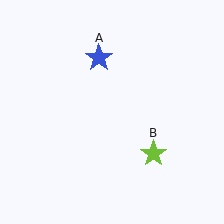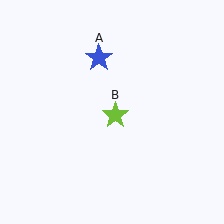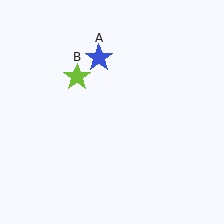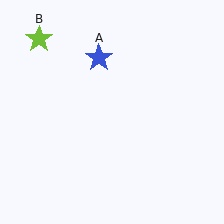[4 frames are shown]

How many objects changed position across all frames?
1 object changed position: lime star (object B).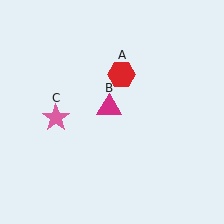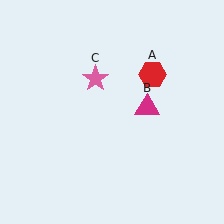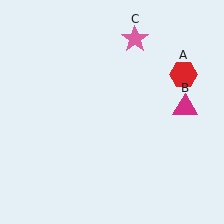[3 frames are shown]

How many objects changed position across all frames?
3 objects changed position: red hexagon (object A), magenta triangle (object B), pink star (object C).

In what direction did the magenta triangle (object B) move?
The magenta triangle (object B) moved right.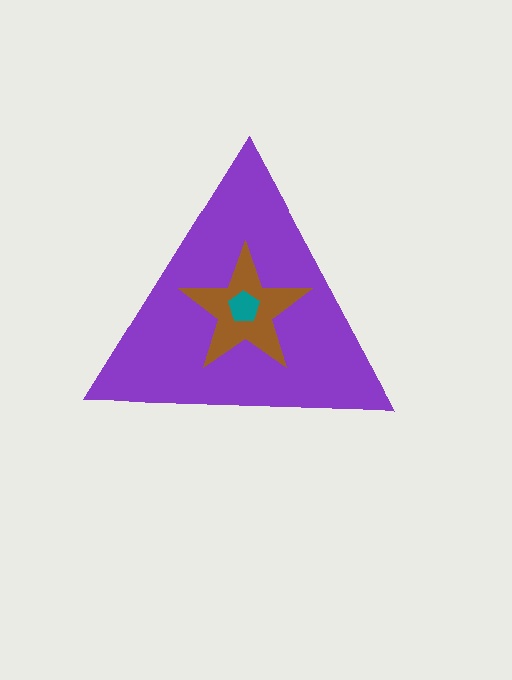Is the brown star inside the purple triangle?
Yes.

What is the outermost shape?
The purple triangle.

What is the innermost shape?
The teal pentagon.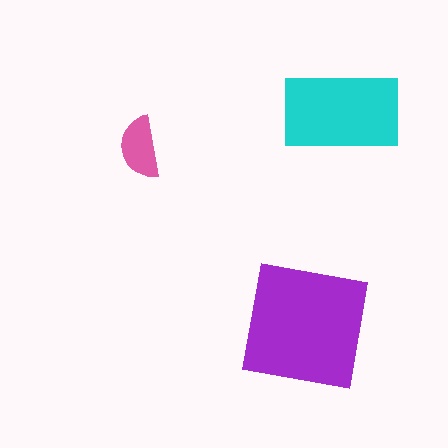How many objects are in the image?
There are 3 objects in the image.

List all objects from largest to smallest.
The purple square, the cyan rectangle, the pink semicircle.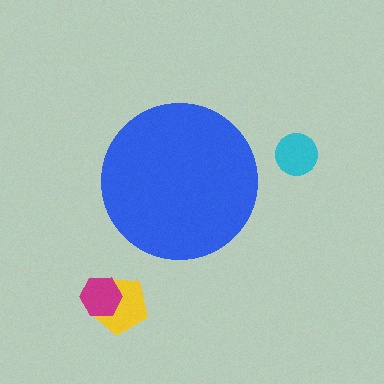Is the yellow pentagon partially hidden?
No, the yellow pentagon is fully visible.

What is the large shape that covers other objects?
A blue circle.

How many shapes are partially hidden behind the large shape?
0 shapes are partially hidden.